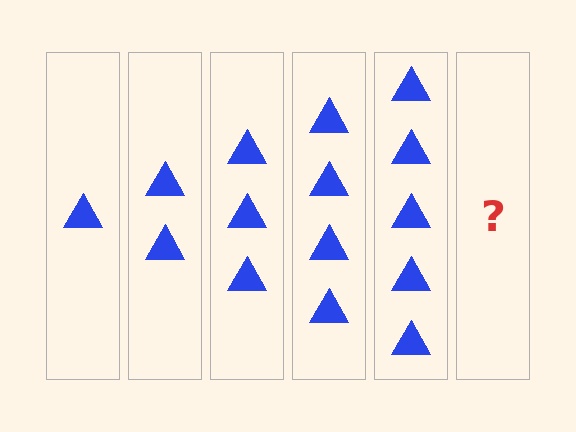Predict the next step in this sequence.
The next step is 6 triangles.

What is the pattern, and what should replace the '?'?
The pattern is that each step adds one more triangle. The '?' should be 6 triangles.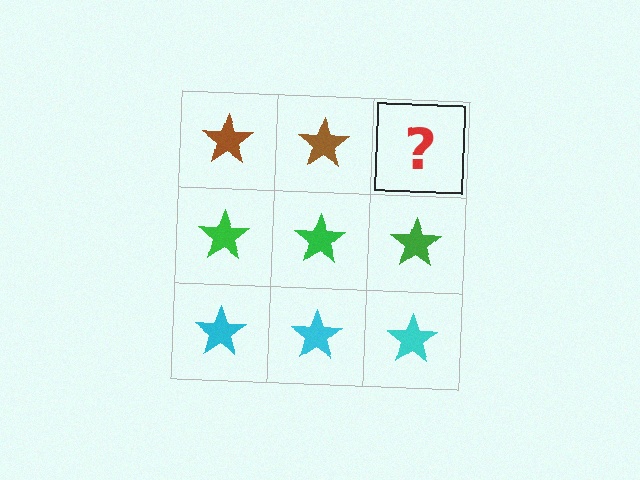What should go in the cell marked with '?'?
The missing cell should contain a brown star.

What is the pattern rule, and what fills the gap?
The rule is that each row has a consistent color. The gap should be filled with a brown star.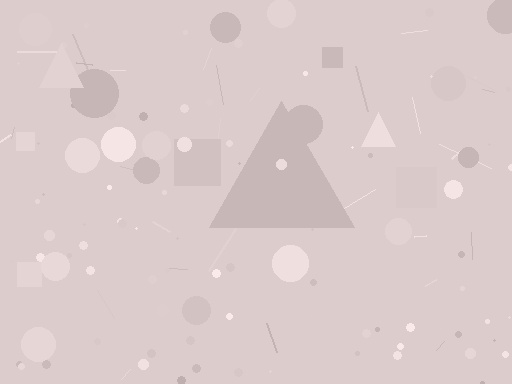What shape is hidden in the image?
A triangle is hidden in the image.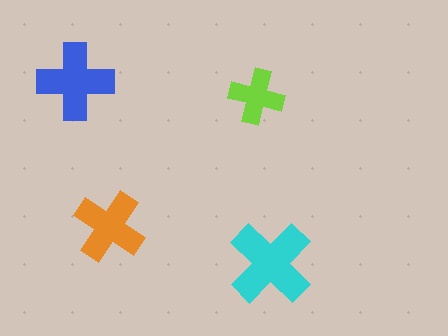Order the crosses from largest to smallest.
the cyan one, the blue one, the orange one, the lime one.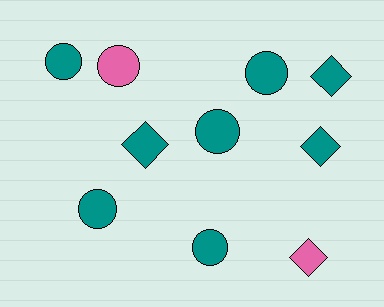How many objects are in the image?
There are 10 objects.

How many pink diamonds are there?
There is 1 pink diamond.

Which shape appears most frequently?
Circle, with 6 objects.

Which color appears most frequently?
Teal, with 8 objects.